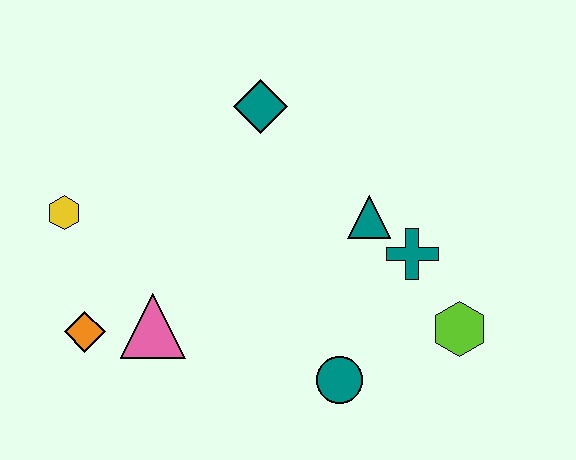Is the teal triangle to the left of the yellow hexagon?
No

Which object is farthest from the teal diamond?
The lime hexagon is farthest from the teal diamond.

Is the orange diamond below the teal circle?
No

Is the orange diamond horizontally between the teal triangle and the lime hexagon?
No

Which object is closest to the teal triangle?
The teal cross is closest to the teal triangle.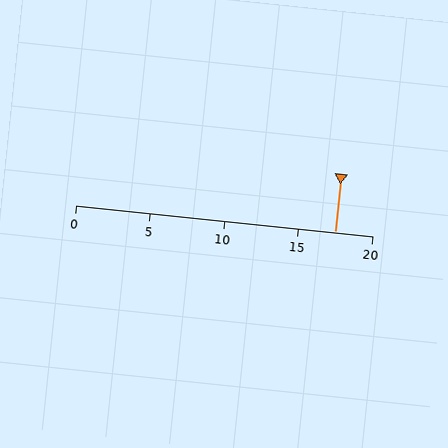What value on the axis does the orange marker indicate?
The marker indicates approximately 17.5.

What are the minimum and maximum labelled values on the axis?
The axis runs from 0 to 20.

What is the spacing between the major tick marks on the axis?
The major ticks are spaced 5 apart.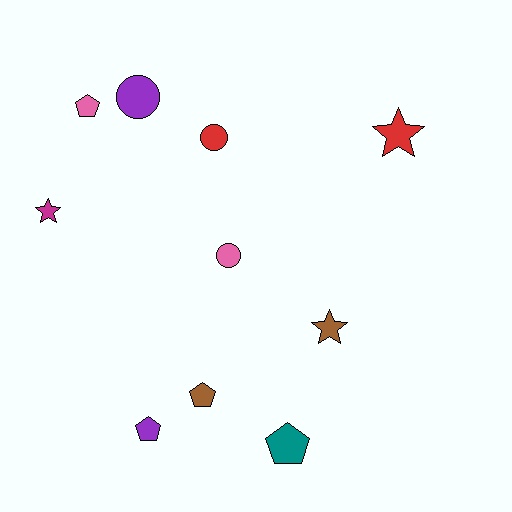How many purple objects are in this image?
There are 2 purple objects.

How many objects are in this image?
There are 10 objects.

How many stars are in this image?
There are 3 stars.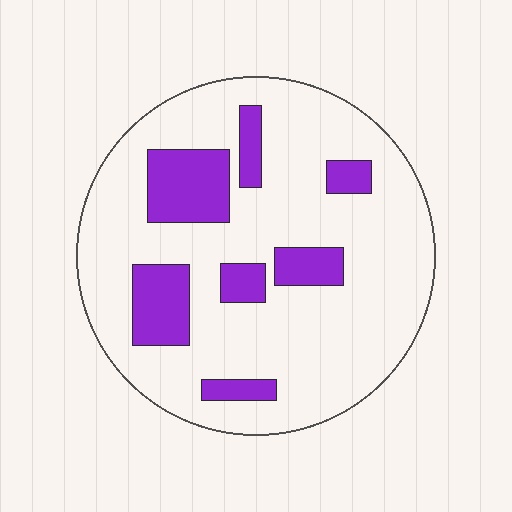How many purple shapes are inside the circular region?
7.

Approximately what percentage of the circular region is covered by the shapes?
Approximately 20%.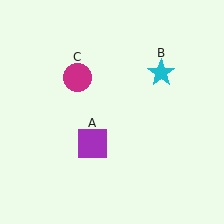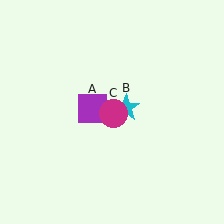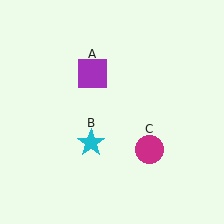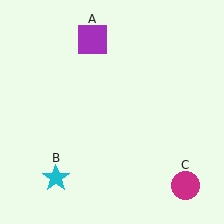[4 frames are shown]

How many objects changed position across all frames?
3 objects changed position: purple square (object A), cyan star (object B), magenta circle (object C).